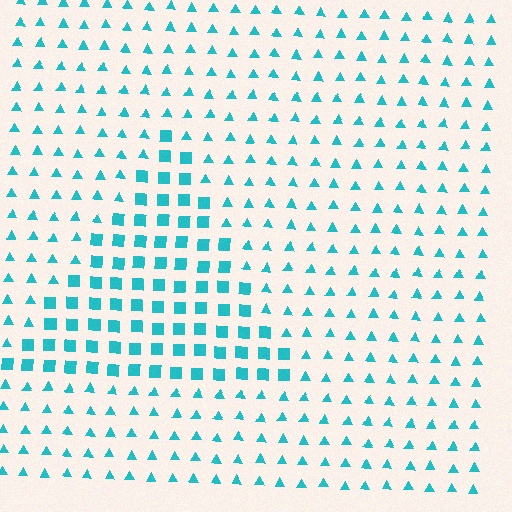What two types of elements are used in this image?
The image uses squares inside the triangle region and triangles outside it.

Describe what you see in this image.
The image is filled with small cyan elements arranged in a uniform grid. A triangle-shaped region contains squares, while the surrounding area contains triangles. The boundary is defined purely by the change in element shape.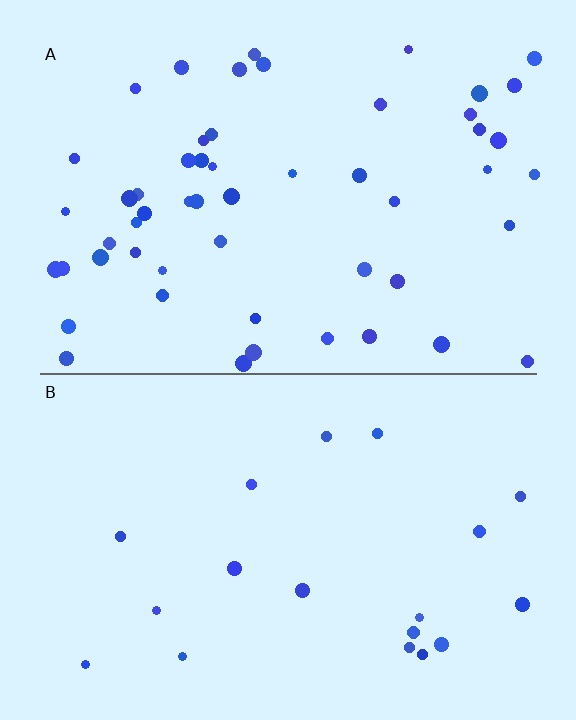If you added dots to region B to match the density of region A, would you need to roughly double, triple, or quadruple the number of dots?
Approximately triple.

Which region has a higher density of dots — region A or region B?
A (the top).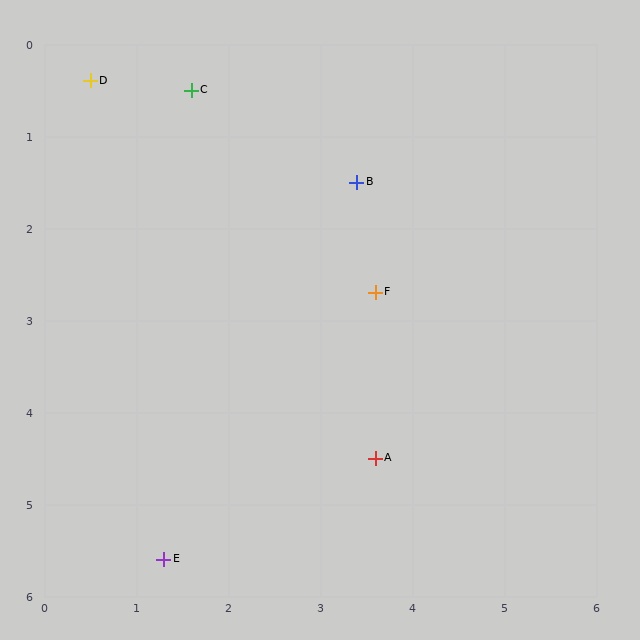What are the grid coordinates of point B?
Point B is at approximately (3.4, 1.5).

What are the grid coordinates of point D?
Point D is at approximately (0.5, 0.4).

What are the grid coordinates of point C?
Point C is at approximately (1.6, 0.5).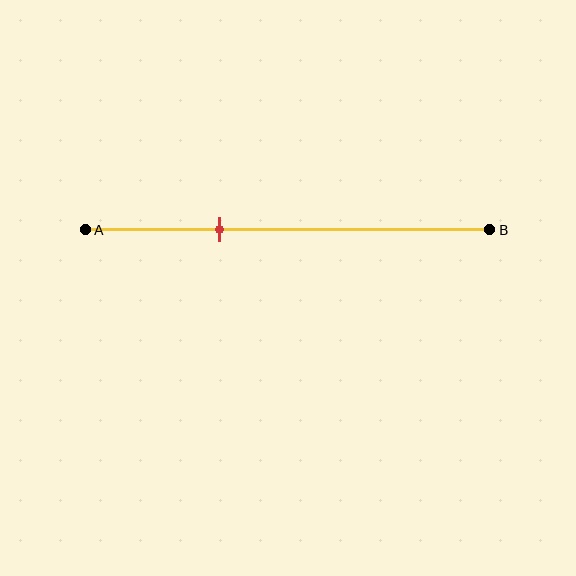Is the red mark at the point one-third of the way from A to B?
Yes, the mark is approximately at the one-third point.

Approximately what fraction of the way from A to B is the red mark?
The red mark is approximately 35% of the way from A to B.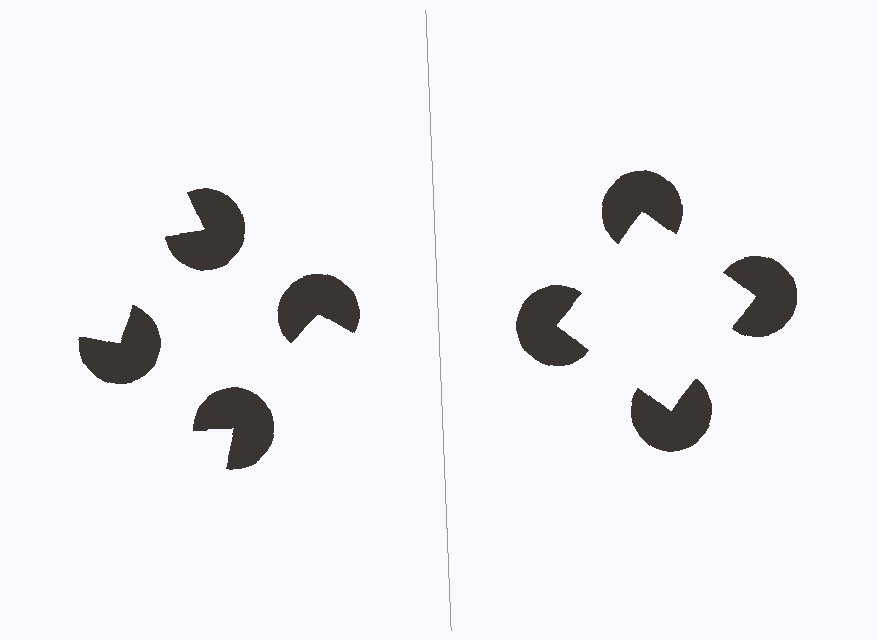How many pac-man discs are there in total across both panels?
8 — 4 on each side.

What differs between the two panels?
The pac-man discs are positioned identically on both sides; only the wedge orientations differ. On the right they align to a square; on the left they are misaligned.